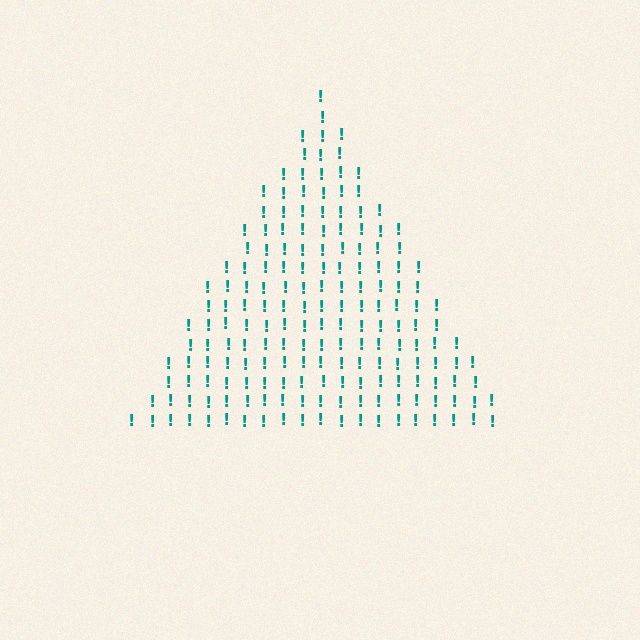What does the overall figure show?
The overall figure shows a triangle.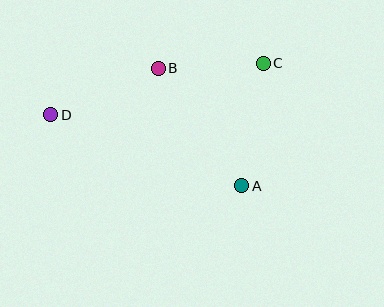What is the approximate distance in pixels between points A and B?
The distance between A and B is approximately 144 pixels.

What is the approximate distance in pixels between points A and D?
The distance between A and D is approximately 204 pixels.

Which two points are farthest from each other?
Points C and D are farthest from each other.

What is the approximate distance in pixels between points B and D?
The distance between B and D is approximately 117 pixels.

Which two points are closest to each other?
Points B and C are closest to each other.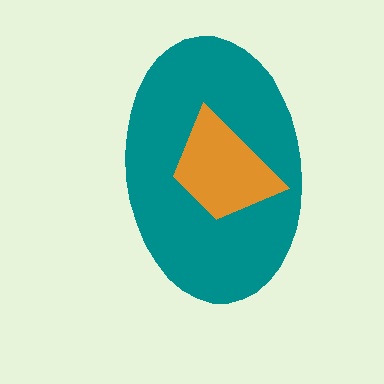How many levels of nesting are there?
2.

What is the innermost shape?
The orange trapezoid.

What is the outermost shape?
The teal ellipse.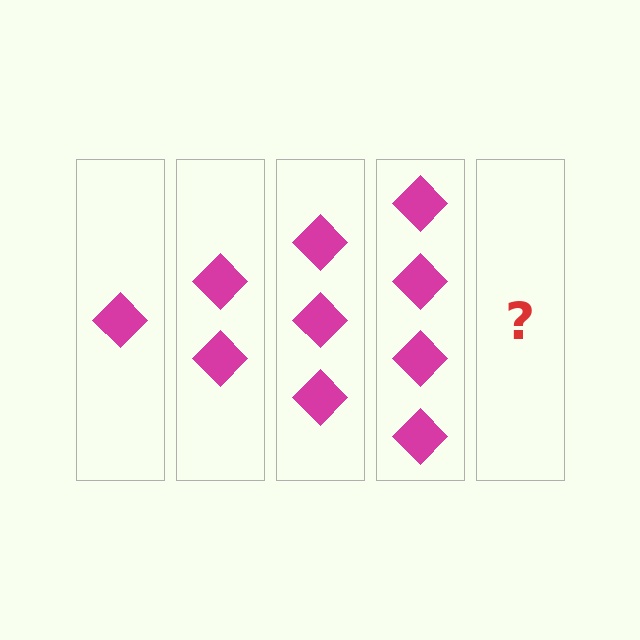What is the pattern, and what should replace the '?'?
The pattern is that each step adds one more diamond. The '?' should be 5 diamonds.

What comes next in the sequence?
The next element should be 5 diamonds.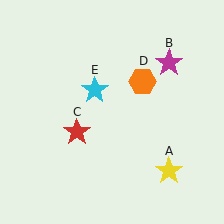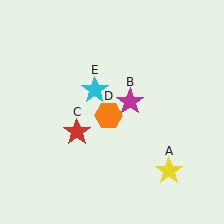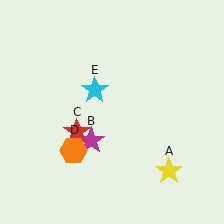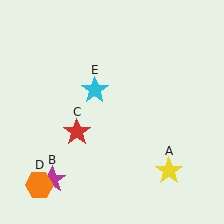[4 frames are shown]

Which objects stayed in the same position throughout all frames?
Yellow star (object A) and red star (object C) and cyan star (object E) remained stationary.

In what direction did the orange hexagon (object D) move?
The orange hexagon (object D) moved down and to the left.